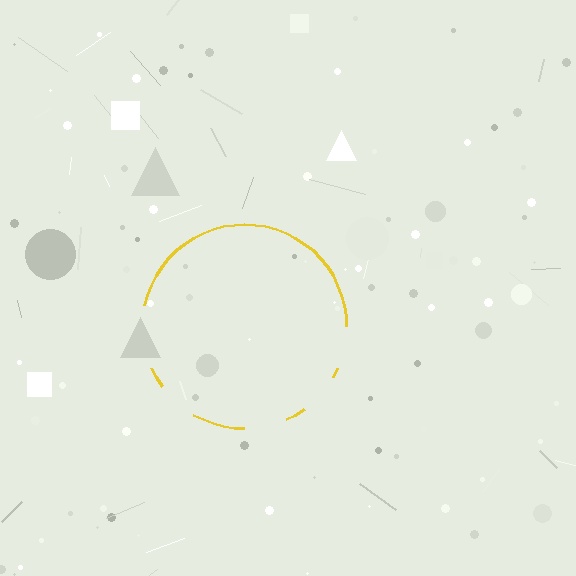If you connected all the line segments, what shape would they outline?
They would outline a circle.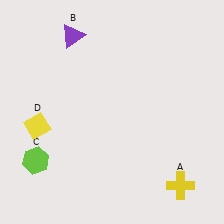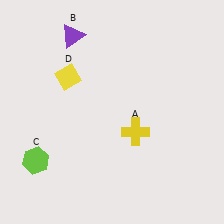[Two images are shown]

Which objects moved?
The objects that moved are: the yellow cross (A), the yellow diamond (D).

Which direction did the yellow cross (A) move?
The yellow cross (A) moved up.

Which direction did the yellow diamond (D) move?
The yellow diamond (D) moved up.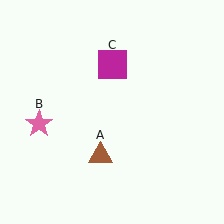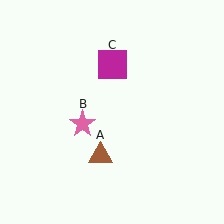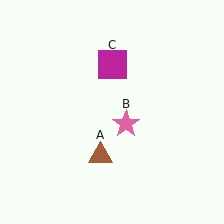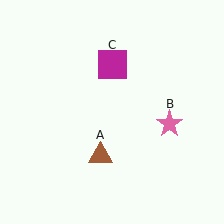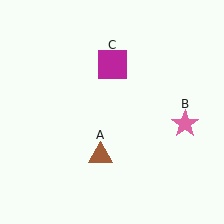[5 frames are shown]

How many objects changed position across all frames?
1 object changed position: pink star (object B).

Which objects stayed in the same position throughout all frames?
Brown triangle (object A) and magenta square (object C) remained stationary.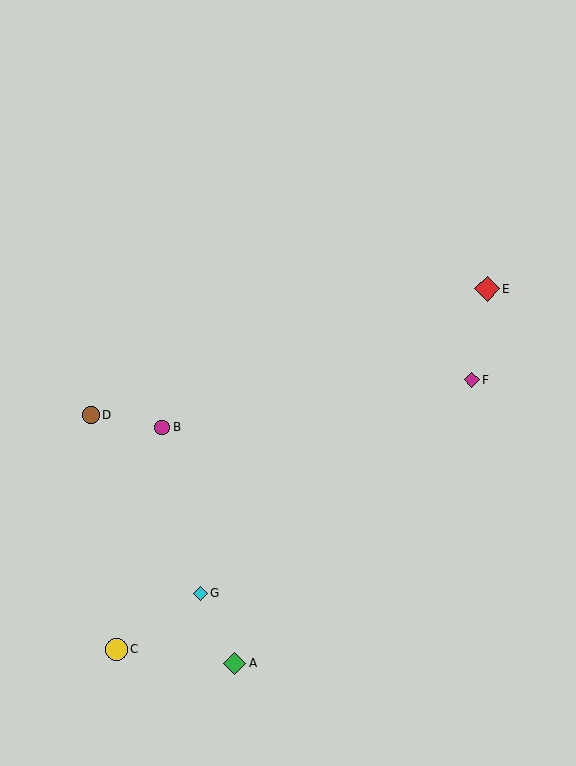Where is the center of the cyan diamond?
The center of the cyan diamond is at (200, 593).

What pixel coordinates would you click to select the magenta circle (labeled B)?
Click at (162, 427) to select the magenta circle B.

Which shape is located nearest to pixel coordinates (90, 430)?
The brown circle (labeled D) at (91, 415) is nearest to that location.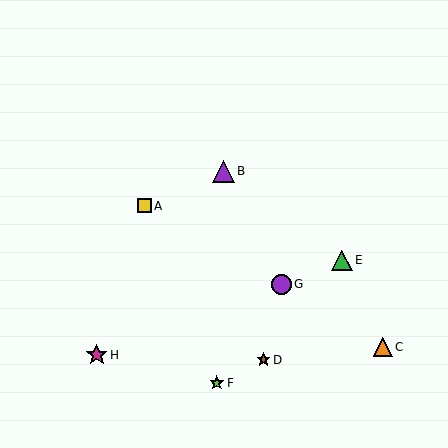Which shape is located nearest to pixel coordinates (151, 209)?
The yellow square (labeled A) at (145, 206) is nearest to that location.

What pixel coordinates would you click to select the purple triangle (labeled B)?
Click at (223, 171) to select the purple triangle B.